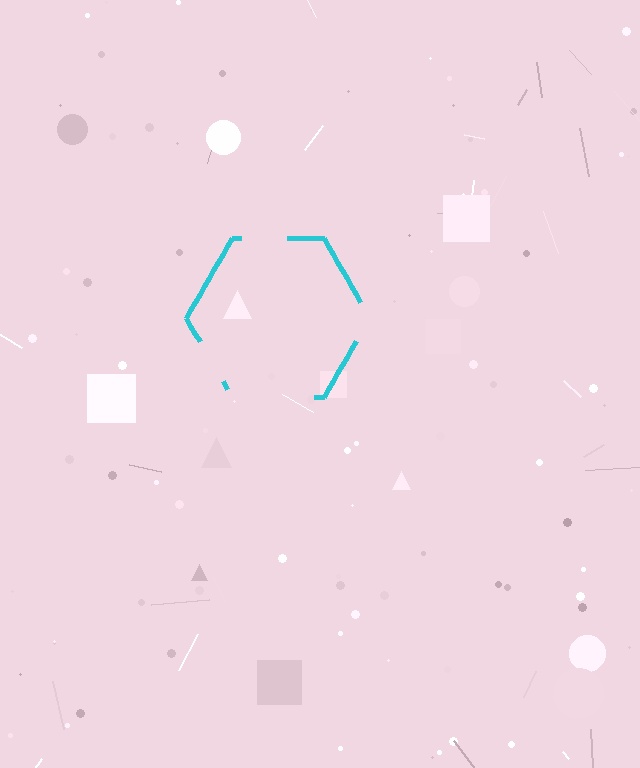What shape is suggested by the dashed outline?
The dashed outline suggests a hexagon.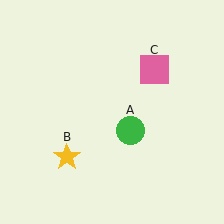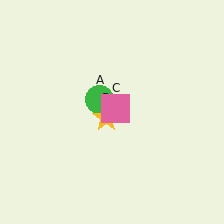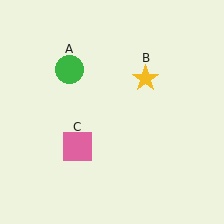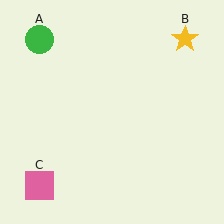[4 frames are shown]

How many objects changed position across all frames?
3 objects changed position: green circle (object A), yellow star (object B), pink square (object C).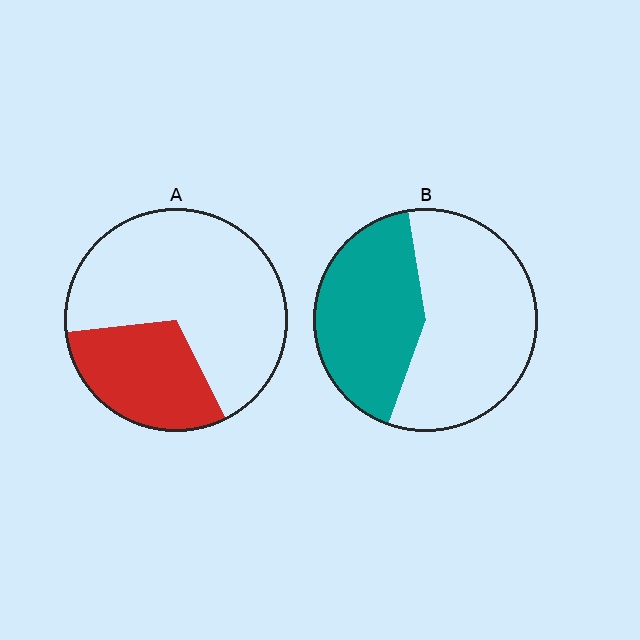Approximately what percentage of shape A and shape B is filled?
A is approximately 30% and B is approximately 40%.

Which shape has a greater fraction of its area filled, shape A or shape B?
Shape B.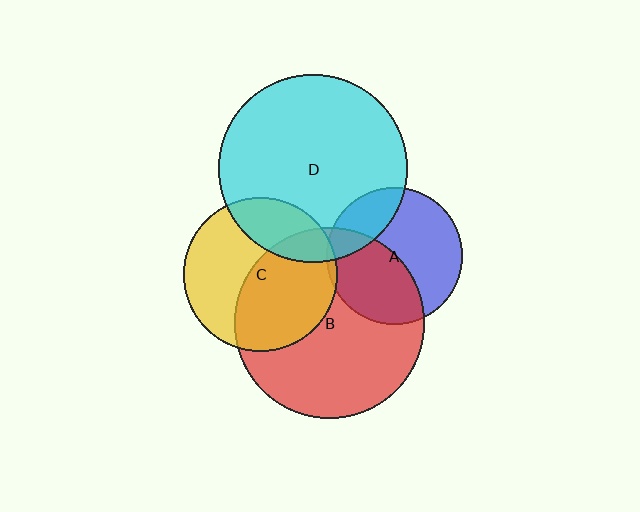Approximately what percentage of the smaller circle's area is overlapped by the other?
Approximately 5%.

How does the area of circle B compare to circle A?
Approximately 1.9 times.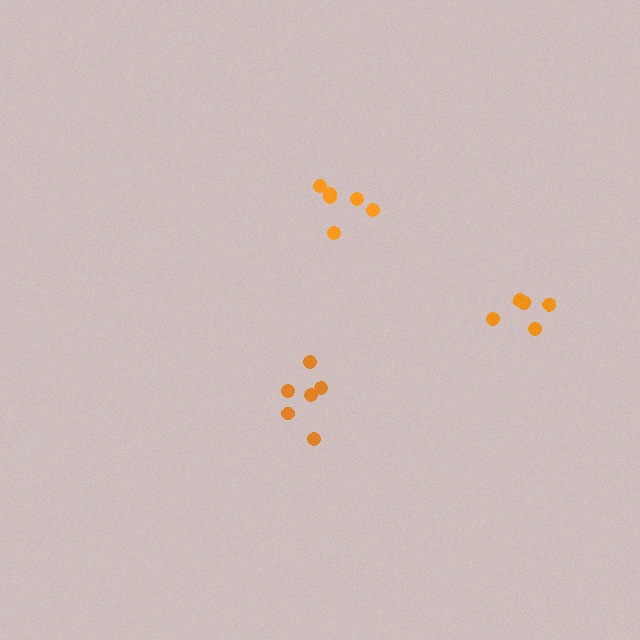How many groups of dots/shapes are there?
There are 3 groups.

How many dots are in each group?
Group 1: 5 dots, Group 2: 6 dots, Group 3: 6 dots (17 total).